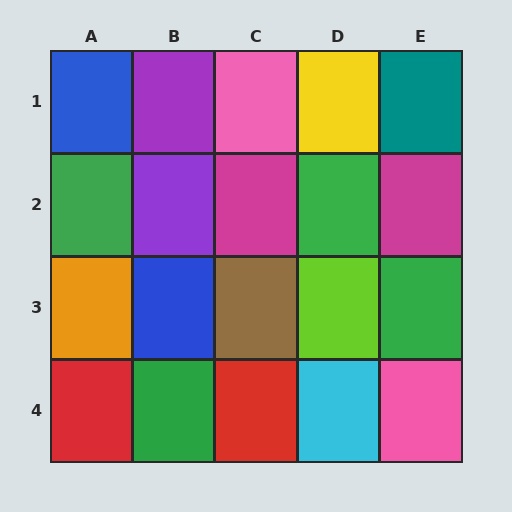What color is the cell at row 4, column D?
Cyan.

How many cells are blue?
2 cells are blue.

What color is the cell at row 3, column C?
Brown.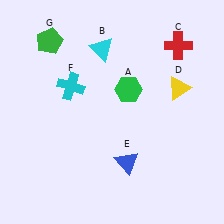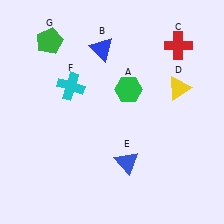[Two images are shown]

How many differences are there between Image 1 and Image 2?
There is 1 difference between the two images.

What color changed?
The triangle (B) changed from cyan in Image 1 to blue in Image 2.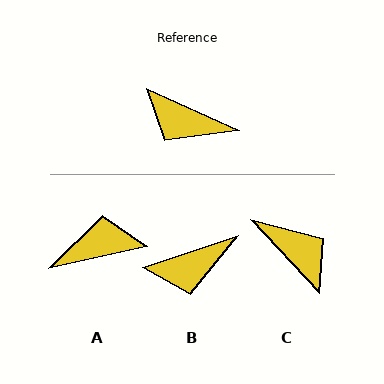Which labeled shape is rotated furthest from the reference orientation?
C, about 157 degrees away.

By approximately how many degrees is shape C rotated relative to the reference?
Approximately 157 degrees counter-clockwise.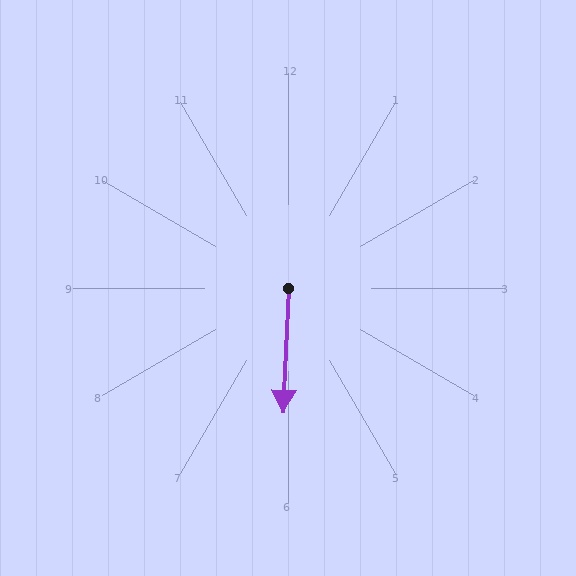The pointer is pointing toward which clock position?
Roughly 6 o'clock.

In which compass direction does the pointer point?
South.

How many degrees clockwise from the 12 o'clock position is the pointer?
Approximately 182 degrees.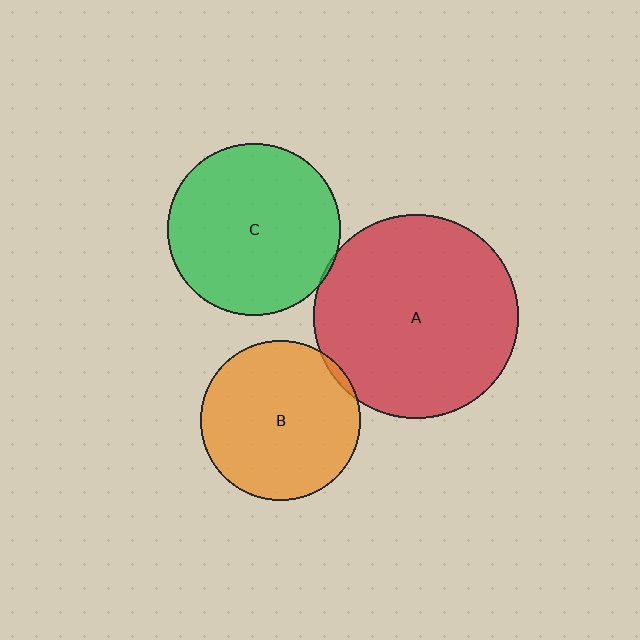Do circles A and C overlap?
Yes.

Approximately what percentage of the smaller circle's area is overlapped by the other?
Approximately 5%.